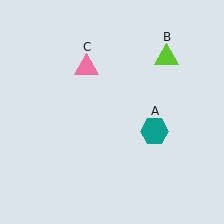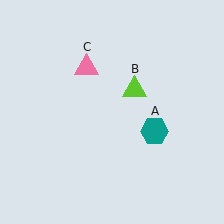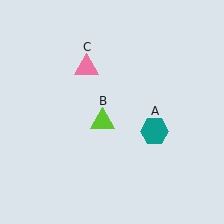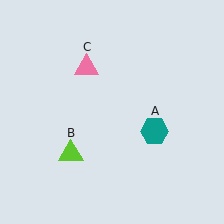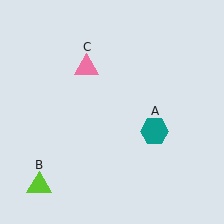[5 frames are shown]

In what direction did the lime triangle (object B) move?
The lime triangle (object B) moved down and to the left.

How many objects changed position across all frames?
1 object changed position: lime triangle (object B).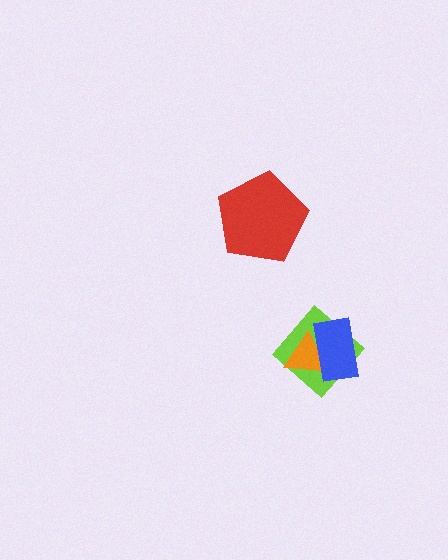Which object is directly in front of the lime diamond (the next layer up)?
The orange triangle is directly in front of the lime diamond.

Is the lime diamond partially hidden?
Yes, it is partially covered by another shape.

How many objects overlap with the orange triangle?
2 objects overlap with the orange triangle.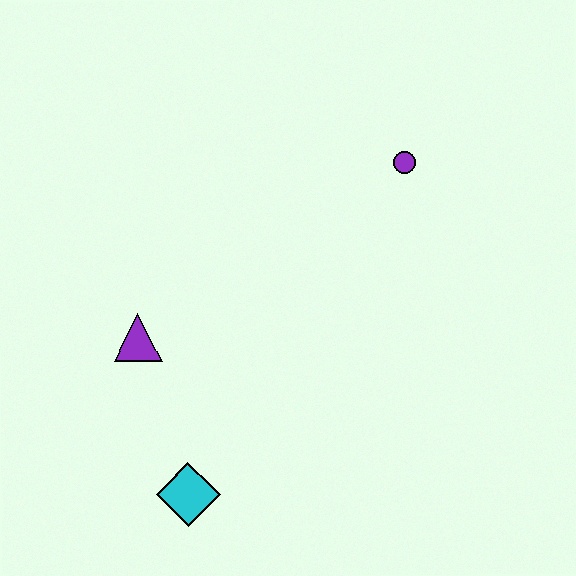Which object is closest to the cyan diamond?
The purple triangle is closest to the cyan diamond.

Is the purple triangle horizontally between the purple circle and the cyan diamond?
No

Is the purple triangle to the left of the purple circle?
Yes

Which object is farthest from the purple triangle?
The purple circle is farthest from the purple triangle.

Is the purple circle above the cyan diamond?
Yes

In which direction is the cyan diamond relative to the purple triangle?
The cyan diamond is below the purple triangle.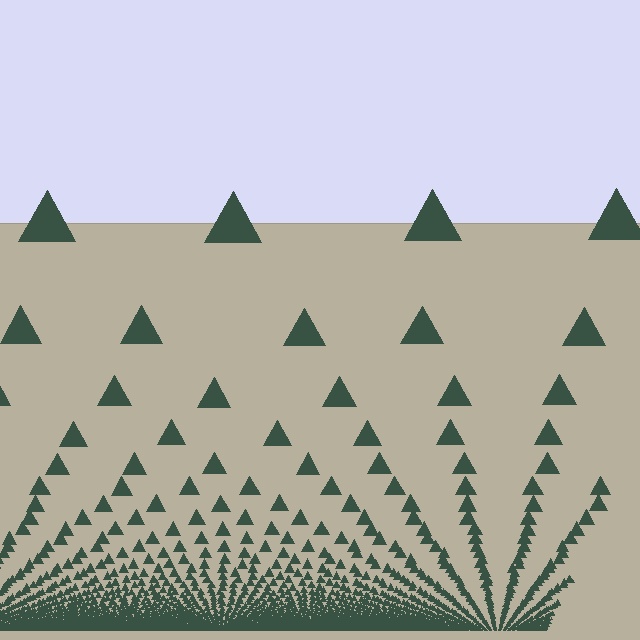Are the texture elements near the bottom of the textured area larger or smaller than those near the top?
Smaller. The gradient is inverted — elements near the bottom are smaller and denser.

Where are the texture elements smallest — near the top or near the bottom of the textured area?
Near the bottom.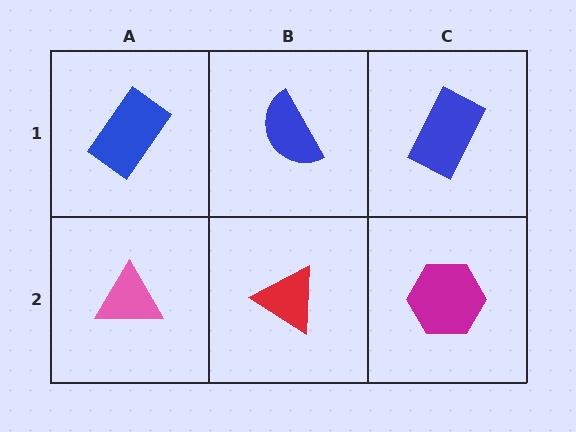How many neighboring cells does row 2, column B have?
3.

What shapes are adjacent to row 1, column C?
A magenta hexagon (row 2, column C), a blue semicircle (row 1, column B).